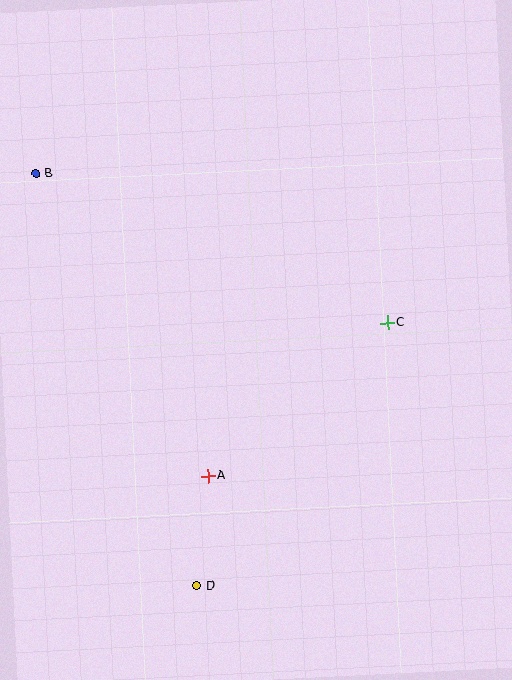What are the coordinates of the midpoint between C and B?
The midpoint between C and B is at (212, 248).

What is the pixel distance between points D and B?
The distance between D and B is 443 pixels.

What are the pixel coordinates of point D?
Point D is at (197, 586).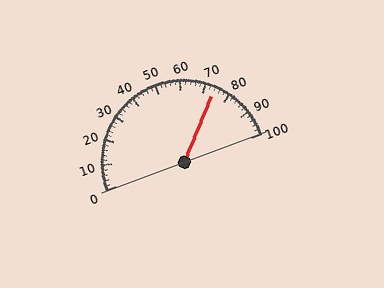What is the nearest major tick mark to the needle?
The nearest major tick mark is 70.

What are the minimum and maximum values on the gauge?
The gauge ranges from 0 to 100.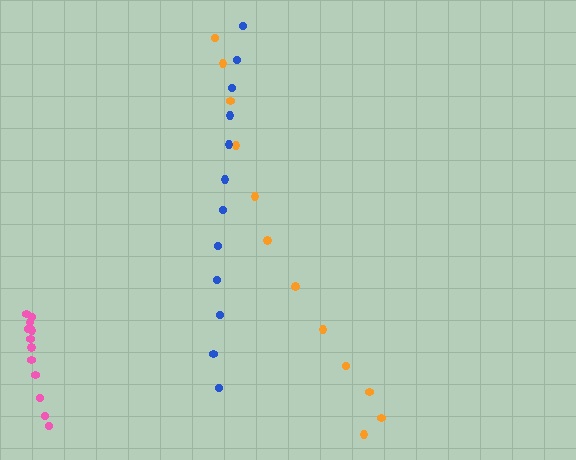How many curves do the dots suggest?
There are 3 distinct paths.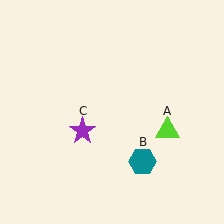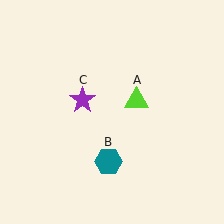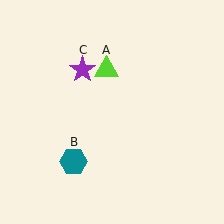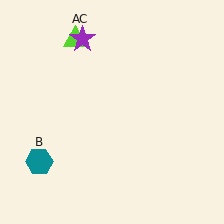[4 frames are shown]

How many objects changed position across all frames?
3 objects changed position: lime triangle (object A), teal hexagon (object B), purple star (object C).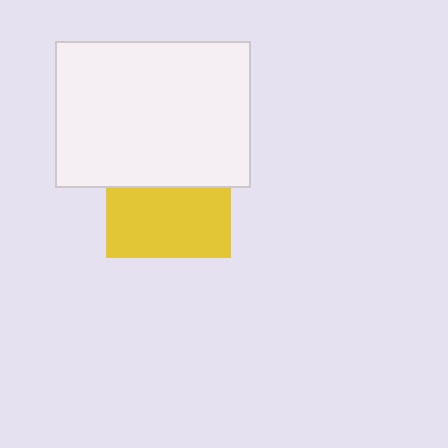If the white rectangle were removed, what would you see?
You would see the complete yellow square.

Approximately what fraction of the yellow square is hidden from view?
Roughly 44% of the yellow square is hidden behind the white rectangle.